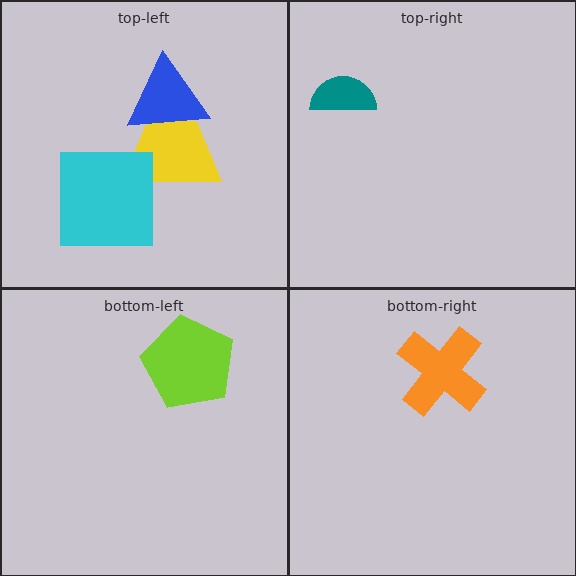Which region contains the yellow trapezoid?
The top-left region.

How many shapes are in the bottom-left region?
1.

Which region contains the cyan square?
The top-left region.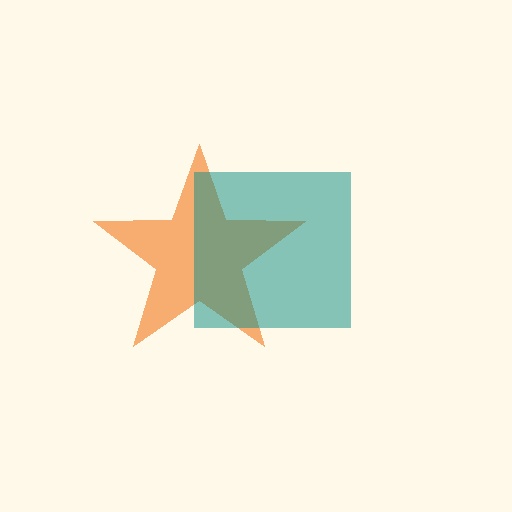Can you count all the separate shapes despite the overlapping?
Yes, there are 2 separate shapes.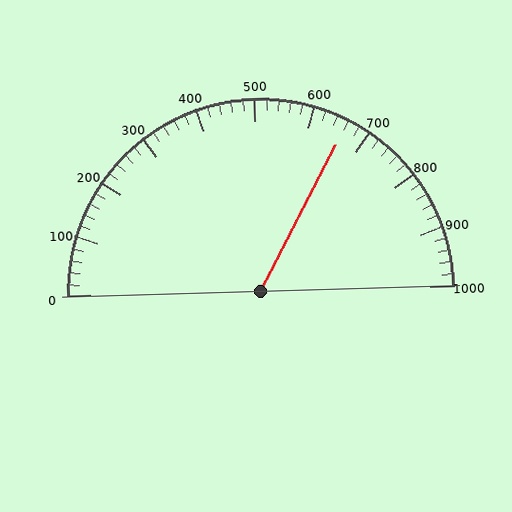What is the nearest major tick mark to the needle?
The nearest major tick mark is 700.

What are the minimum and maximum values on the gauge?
The gauge ranges from 0 to 1000.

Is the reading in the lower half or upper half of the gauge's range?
The reading is in the upper half of the range (0 to 1000).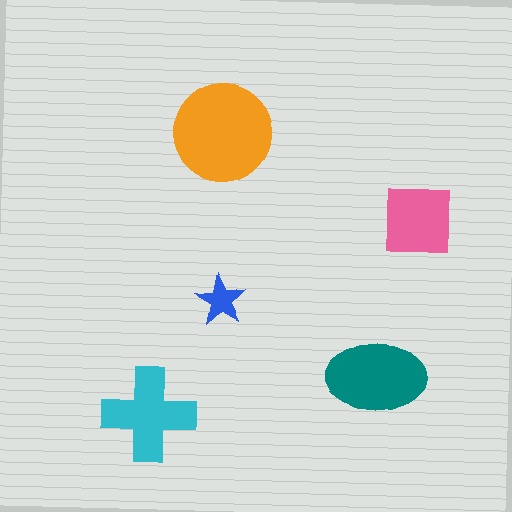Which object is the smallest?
The blue star.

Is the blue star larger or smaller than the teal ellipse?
Smaller.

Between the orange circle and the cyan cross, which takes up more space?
The orange circle.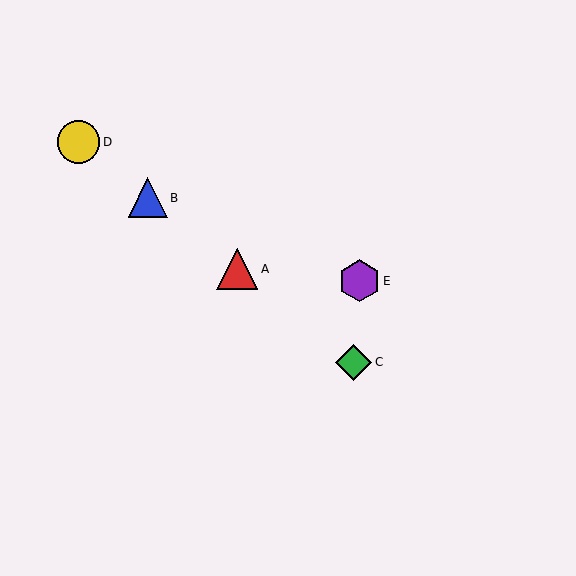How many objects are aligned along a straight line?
4 objects (A, B, C, D) are aligned along a straight line.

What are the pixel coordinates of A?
Object A is at (237, 269).